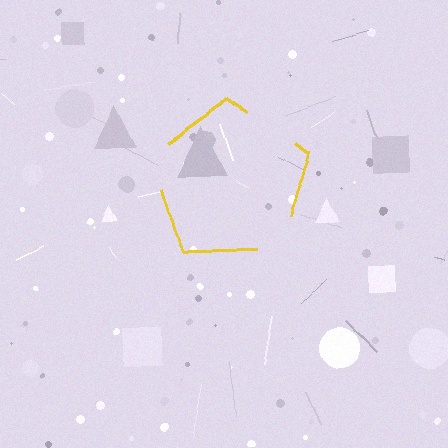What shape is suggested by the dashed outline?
The dashed outline suggests a pentagon.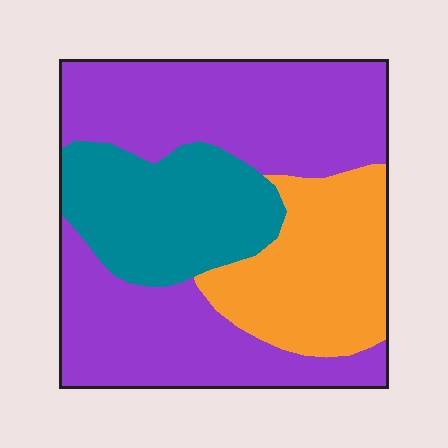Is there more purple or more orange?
Purple.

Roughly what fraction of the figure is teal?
Teal covers around 25% of the figure.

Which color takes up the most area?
Purple, at roughly 55%.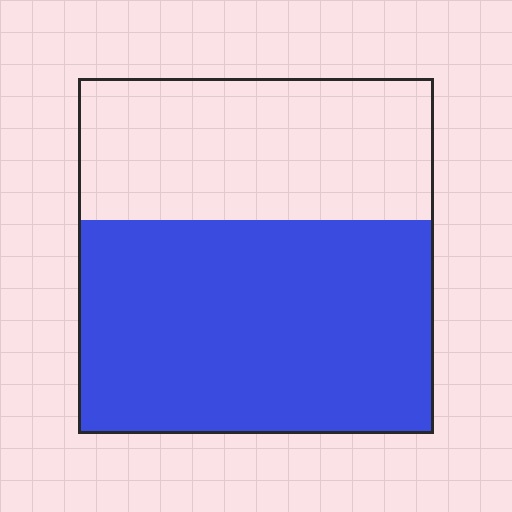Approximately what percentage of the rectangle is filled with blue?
Approximately 60%.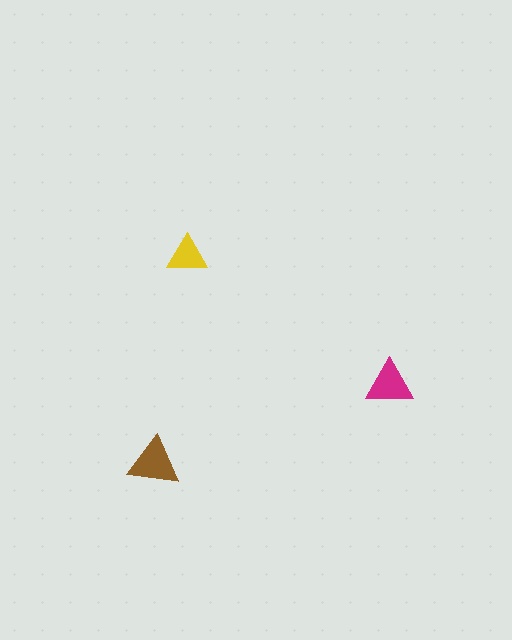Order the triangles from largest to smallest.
the brown one, the magenta one, the yellow one.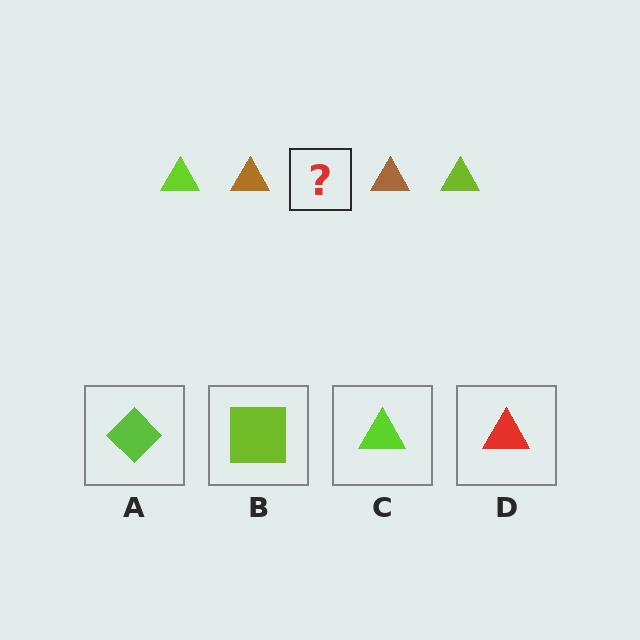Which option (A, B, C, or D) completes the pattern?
C.